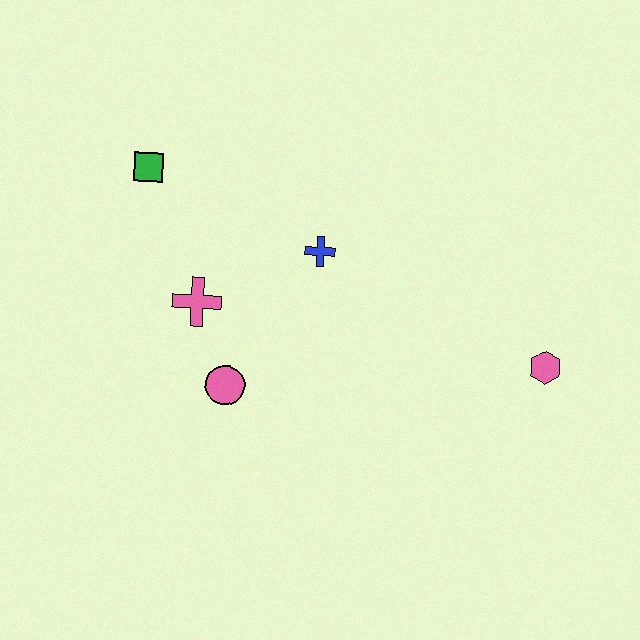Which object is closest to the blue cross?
The pink cross is closest to the blue cross.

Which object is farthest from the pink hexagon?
The green square is farthest from the pink hexagon.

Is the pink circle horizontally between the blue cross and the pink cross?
Yes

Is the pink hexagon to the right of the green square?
Yes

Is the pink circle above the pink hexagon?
No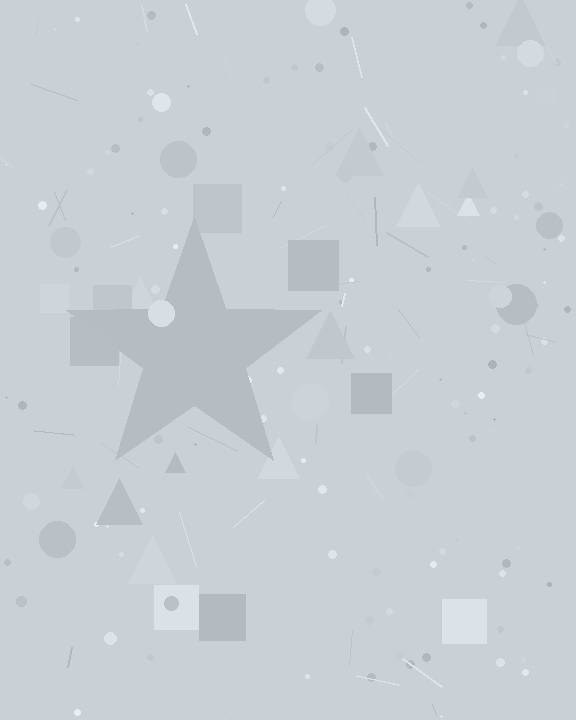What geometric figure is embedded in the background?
A star is embedded in the background.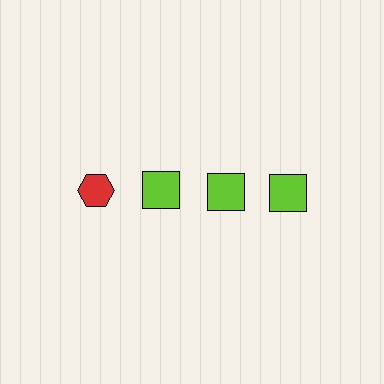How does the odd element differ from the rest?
It differs in both color (red instead of lime) and shape (hexagon instead of square).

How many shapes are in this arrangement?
There are 4 shapes arranged in a grid pattern.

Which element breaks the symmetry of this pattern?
The red hexagon in the top row, leftmost column breaks the symmetry. All other shapes are lime squares.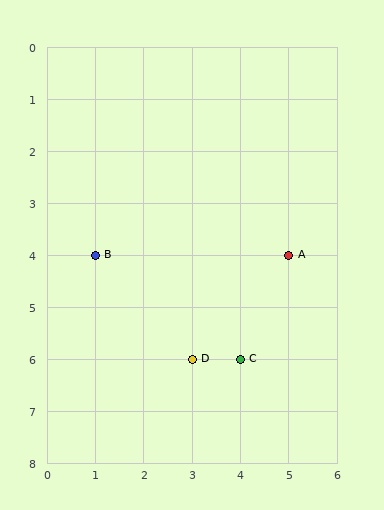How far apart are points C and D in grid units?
Points C and D are 1 column apart.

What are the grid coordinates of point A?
Point A is at grid coordinates (5, 4).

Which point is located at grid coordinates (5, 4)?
Point A is at (5, 4).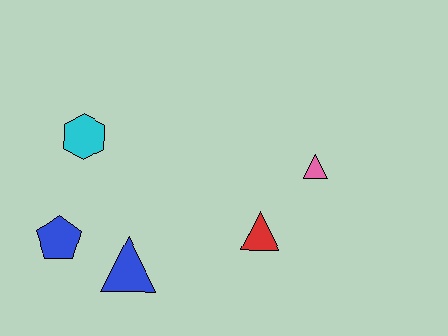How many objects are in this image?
There are 5 objects.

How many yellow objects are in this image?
There are no yellow objects.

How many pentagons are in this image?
There is 1 pentagon.